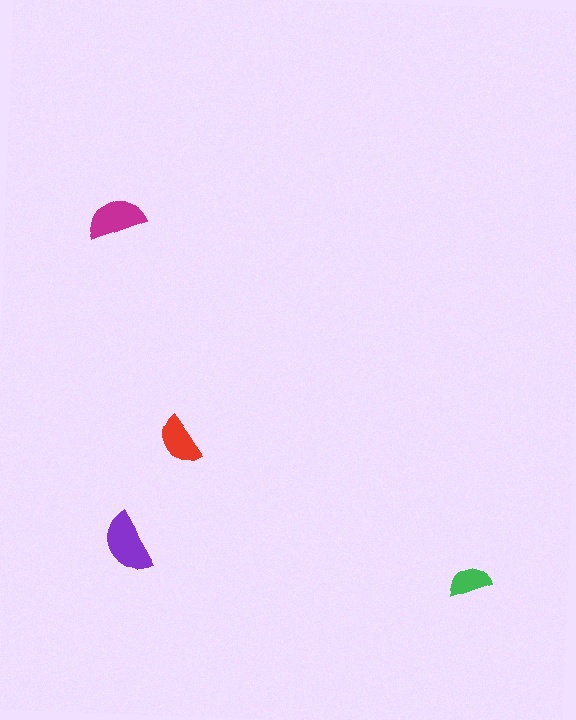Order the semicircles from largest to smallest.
the purple one, the magenta one, the red one, the green one.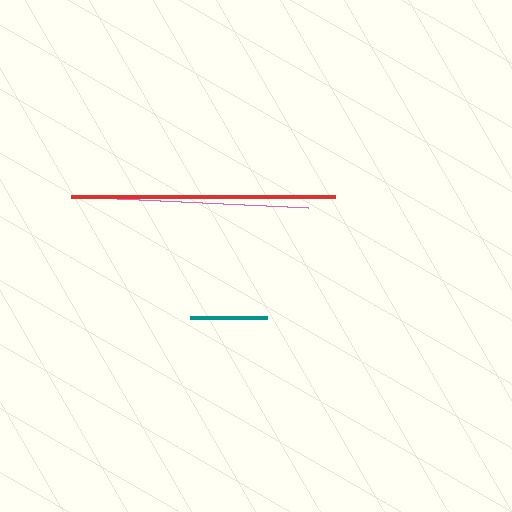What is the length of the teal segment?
The teal segment is approximately 77 pixels long.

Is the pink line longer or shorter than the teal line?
The pink line is longer than the teal line.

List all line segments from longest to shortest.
From longest to shortest: red, pink, teal.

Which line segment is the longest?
The red line is the longest at approximately 264 pixels.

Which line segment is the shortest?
The teal line is the shortest at approximately 77 pixels.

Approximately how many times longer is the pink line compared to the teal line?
The pink line is approximately 3.0 times the length of the teal line.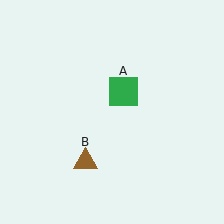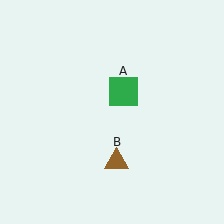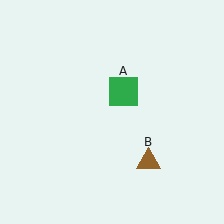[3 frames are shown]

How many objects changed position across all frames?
1 object changed position: brown triangle (object B).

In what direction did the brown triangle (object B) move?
The brown triangle (object B) moved right.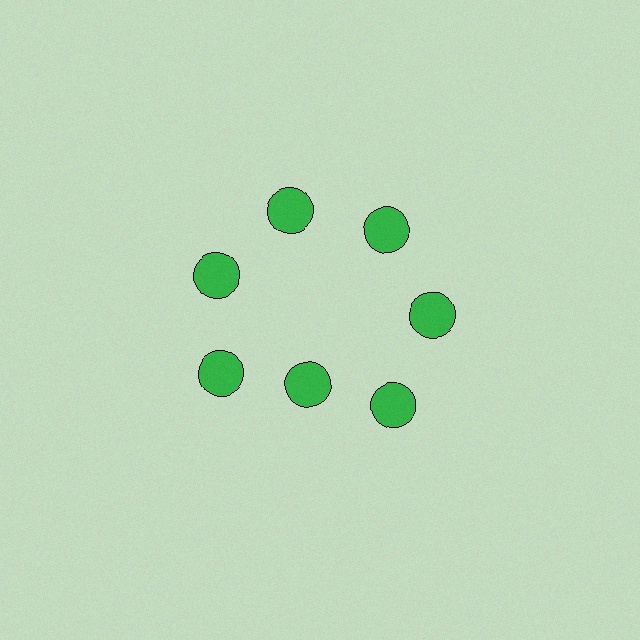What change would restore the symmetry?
The symmetry would be restored by moving it outward, back onto the ring so that all 7 circles sit at equal angles and equal distance from the center.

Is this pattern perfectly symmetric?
No. The 7 green circles are arranged in a ring, but one element near the 6 o'clock position is pulled inward toward the center, breaking the 7-fold rotational symmetry.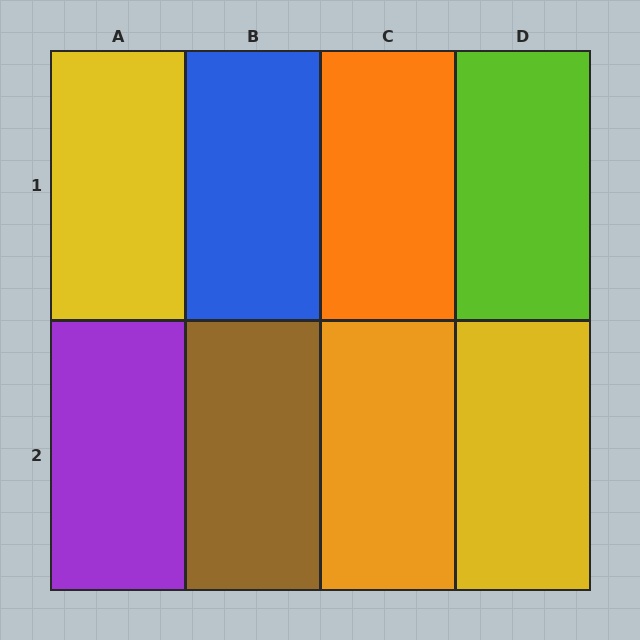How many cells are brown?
1 cell is brown.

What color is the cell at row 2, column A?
Purple.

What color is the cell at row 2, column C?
Orange.